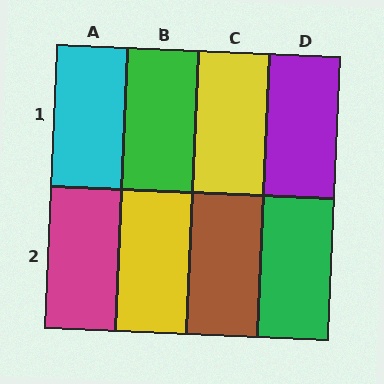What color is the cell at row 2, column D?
Green.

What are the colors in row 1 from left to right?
Cyan, green, yellow, purple.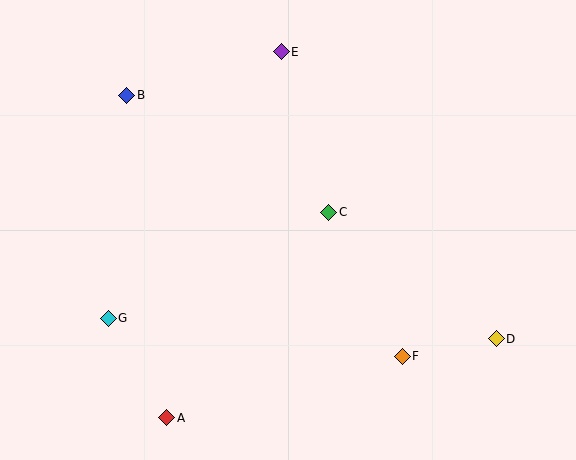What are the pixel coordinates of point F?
Point F is at (402, 356).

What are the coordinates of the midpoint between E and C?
The midpoint between E and C is at (305, 132).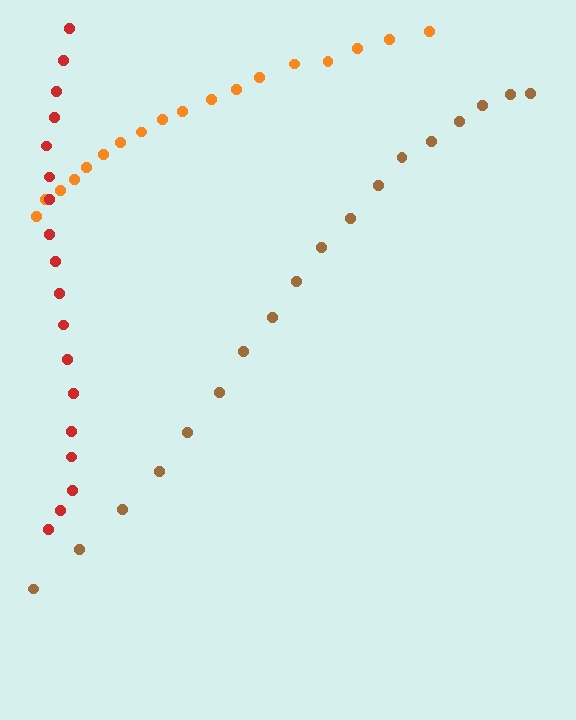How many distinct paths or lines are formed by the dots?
There are 3 distinct paths.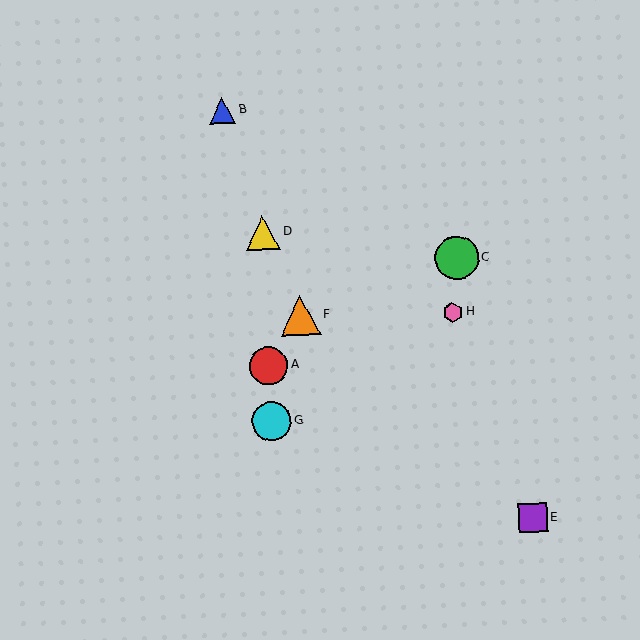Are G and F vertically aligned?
No, G is at x≈271 and F is at x≈300.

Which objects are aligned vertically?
Objects A, D, G are aligned vertically.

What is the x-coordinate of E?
Object E is at x≈533.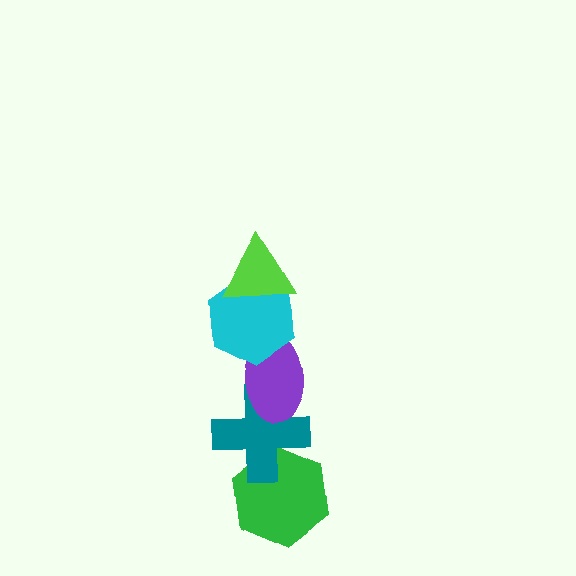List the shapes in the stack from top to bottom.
From top to bottom: the lime triangle, the cyan hexagon, the purple ellipse, the teal cross, the green hexagon.